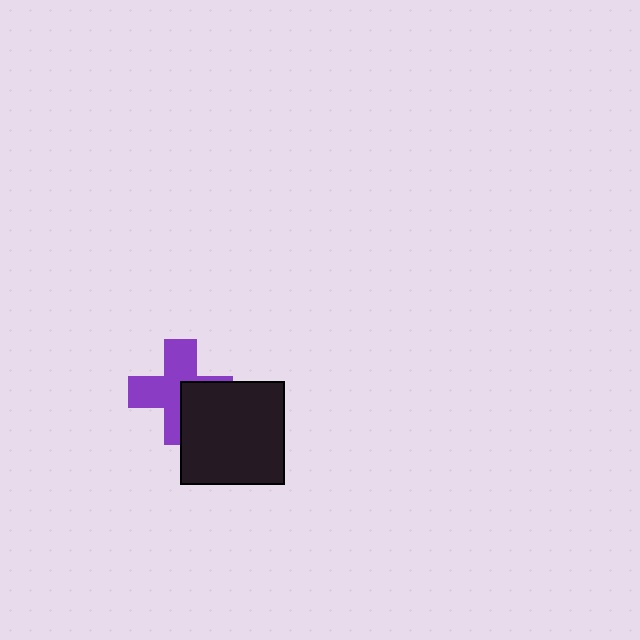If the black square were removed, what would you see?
You would see the complete purple cross.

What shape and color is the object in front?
The object in front is a black square.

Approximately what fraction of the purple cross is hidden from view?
Roughly 35% of the purple cross is hidden behind the black square.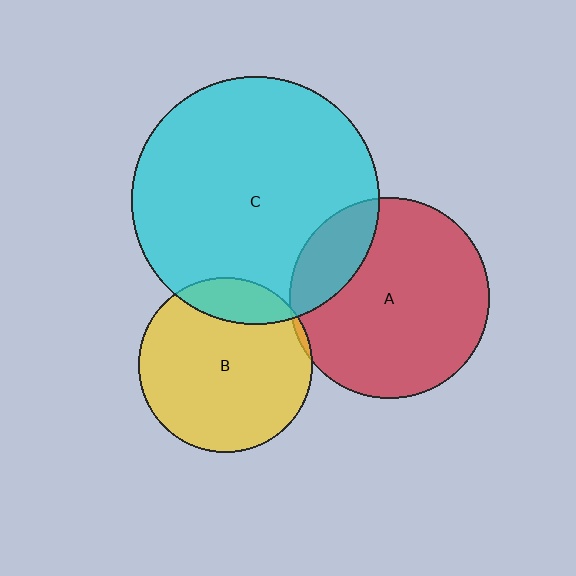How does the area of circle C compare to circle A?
Approximately 1.5 times.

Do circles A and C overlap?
Yes.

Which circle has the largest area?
Circle C (cyan).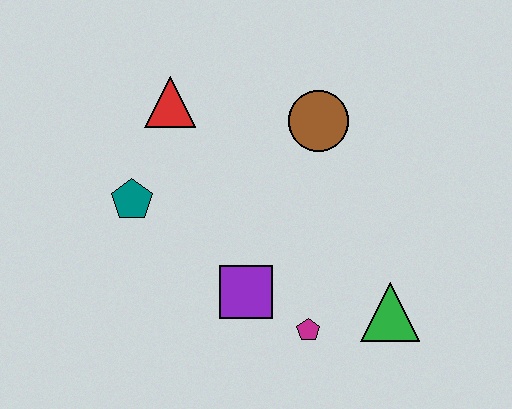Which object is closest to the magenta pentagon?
The purple square is closest to the magenta pentagon.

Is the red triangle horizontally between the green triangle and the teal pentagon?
Yes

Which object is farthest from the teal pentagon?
The green triangle is farthest from the teal pentagon.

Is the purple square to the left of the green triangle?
Yes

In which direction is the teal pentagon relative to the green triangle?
The teal pentagon is to the left of the green triangle.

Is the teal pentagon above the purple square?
Yes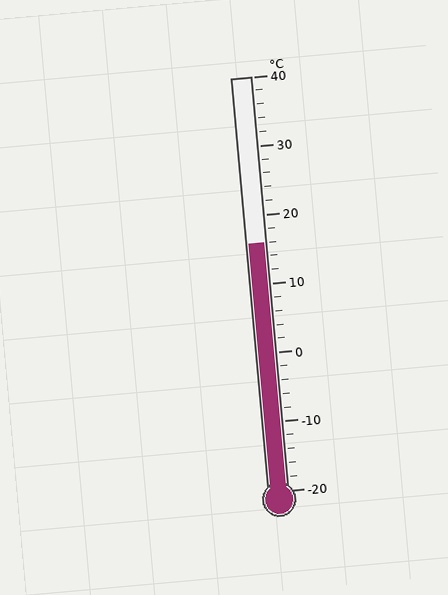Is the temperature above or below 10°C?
The temperature is above 10°C.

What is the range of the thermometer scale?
The thermometer scale ranges from -20°C to 40°C.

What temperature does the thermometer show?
The thermometer shows approximately 16°C.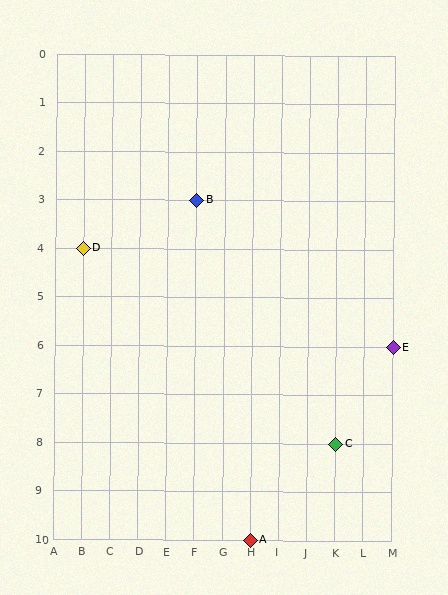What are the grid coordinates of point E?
Point E is at grid coordinates (M, 6).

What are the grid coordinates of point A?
Point A is at grid coordinates (H, 10).